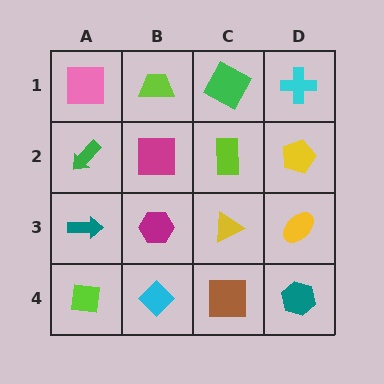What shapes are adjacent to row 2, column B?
A lime trapezoid (row 1, column B), a magenta hexagon (row 3, column B), a green arrow (row 2, column A), a lime rectangle (row 2, column C).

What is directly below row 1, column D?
A yellow pentagon.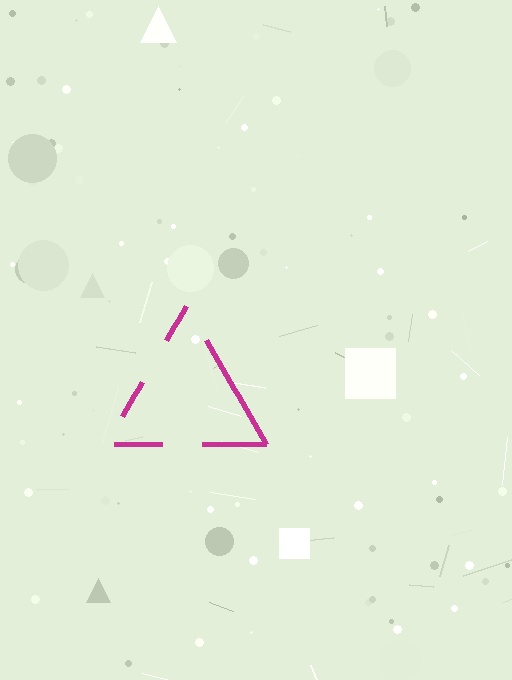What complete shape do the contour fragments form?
The contour fragments form a triangle.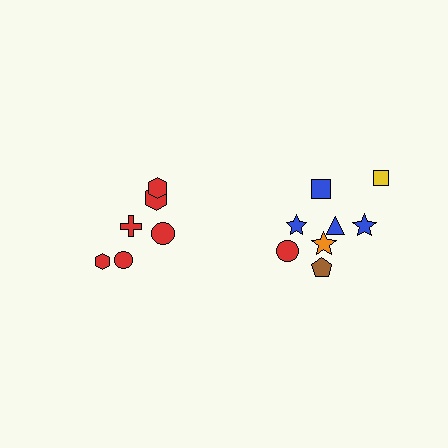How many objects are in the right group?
There are 8 objects.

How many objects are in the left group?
There are 6 objects.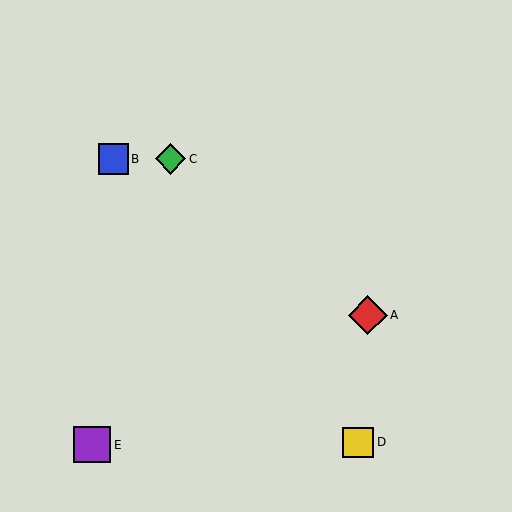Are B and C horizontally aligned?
Yes, both are at y≈159.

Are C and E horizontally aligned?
No, C is at y≈159 and E is at y≈445.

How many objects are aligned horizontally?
2 objects (B, C) are aligned horizontally.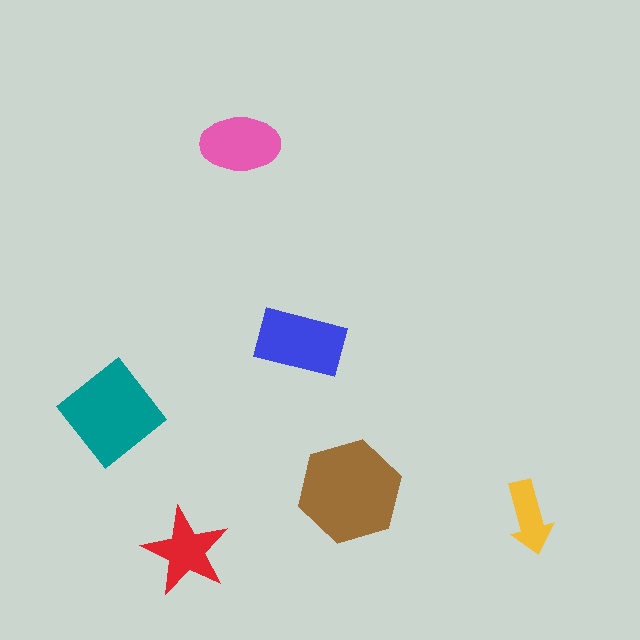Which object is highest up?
The pink ellipse is topmost.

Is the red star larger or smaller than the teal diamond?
Smaller.